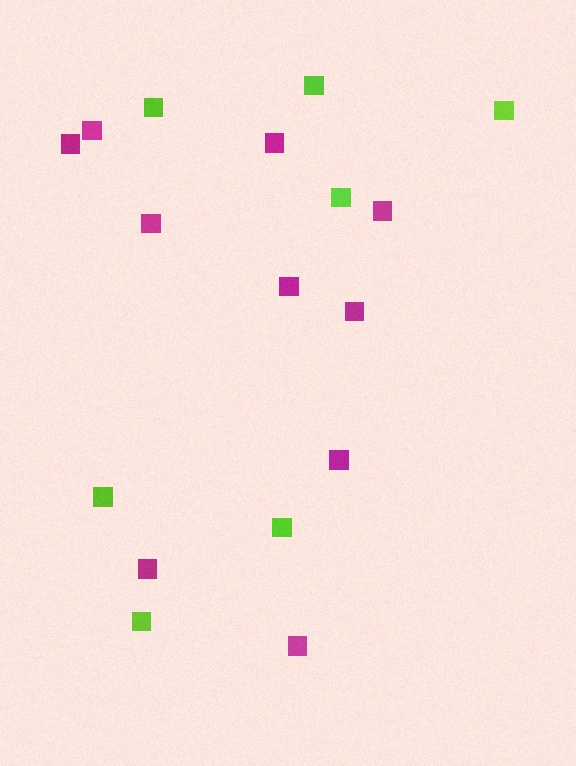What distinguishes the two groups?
There are 2 groups: one group of lime squares (7) and one group of magenta squares (10).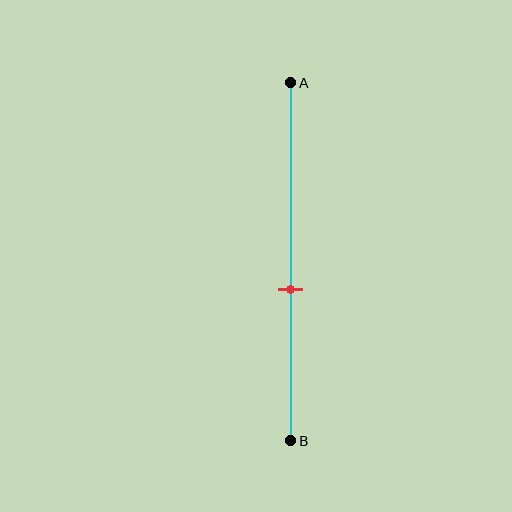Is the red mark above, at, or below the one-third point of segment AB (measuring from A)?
The red mark is below the one-third point of segment AB.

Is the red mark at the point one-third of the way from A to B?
No, the mark is at about 60% from A, not at the 33% one-third point.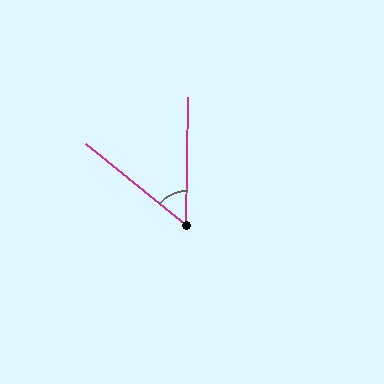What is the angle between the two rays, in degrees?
Approximately 52 degrees.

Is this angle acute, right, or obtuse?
It is acute.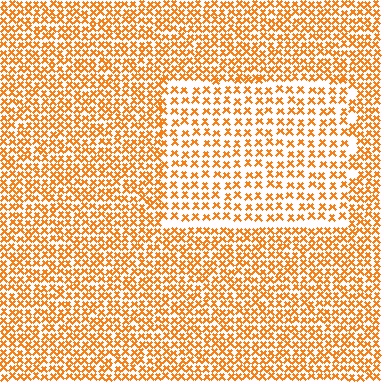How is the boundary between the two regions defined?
The boundary is defined by a change in element density (approximately 1.7x ratio). All elements are the same color, size, and shape.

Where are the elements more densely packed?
The elements are more densely packed outside the rectangle boundary.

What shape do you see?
I see a rectangle.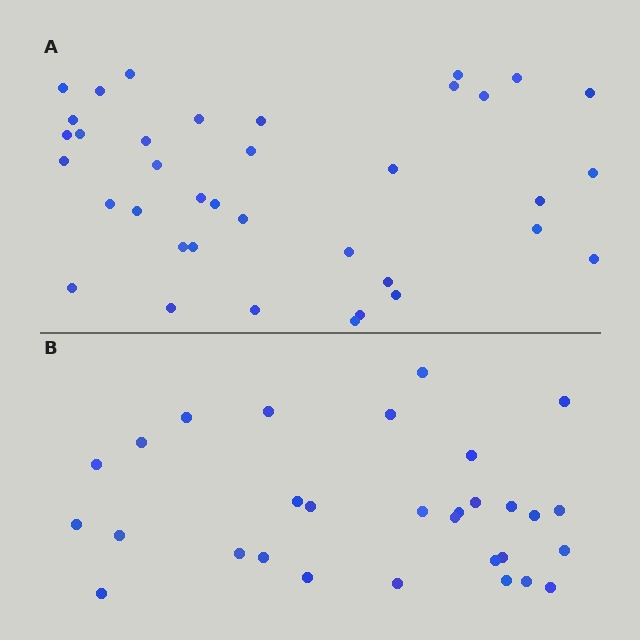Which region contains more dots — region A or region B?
Region A (the top region) has more dots.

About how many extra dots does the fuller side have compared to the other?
Region A has roughly 8 or so more dots than region B.